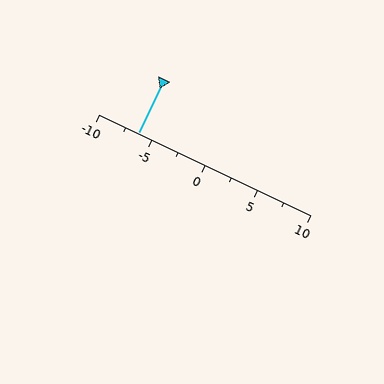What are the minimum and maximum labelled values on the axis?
The axis runs from -10 to 10.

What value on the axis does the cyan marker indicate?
The marker indicates approximately -6.2.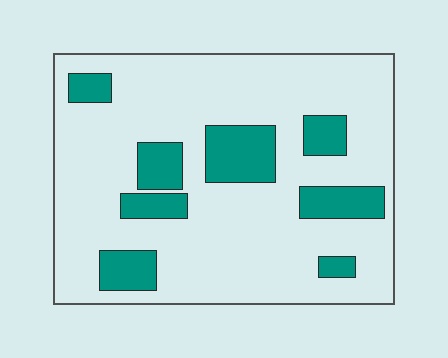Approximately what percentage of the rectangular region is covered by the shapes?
Approximately 20%.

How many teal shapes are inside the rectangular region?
8.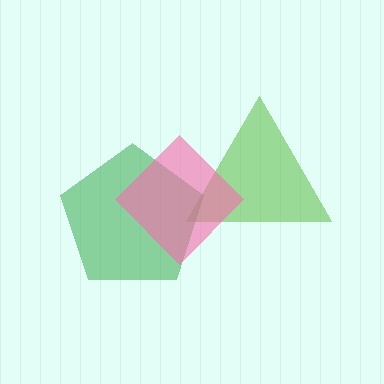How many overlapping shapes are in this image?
There are 3 overlapping shapes in the image.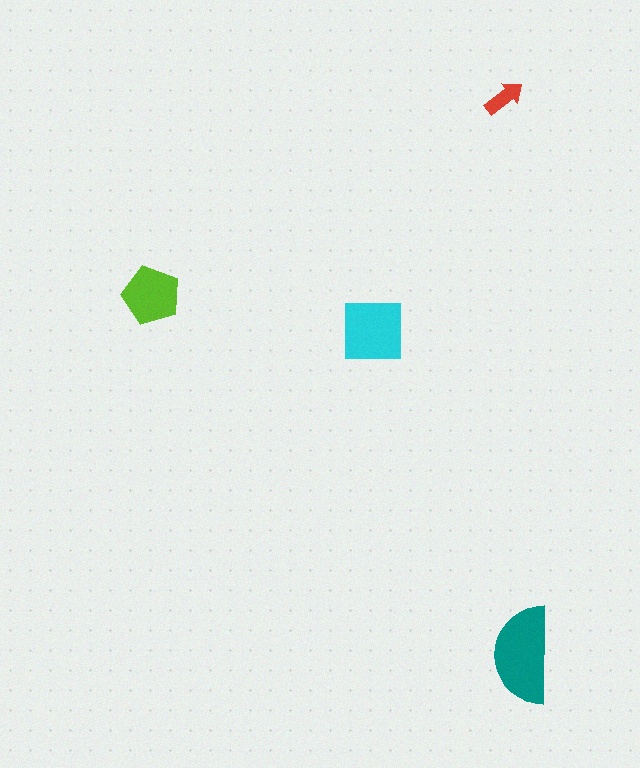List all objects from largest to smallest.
The teal semicircle, the cyan square, the lime pentagon, the red arrow.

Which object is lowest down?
The teal semicircle is bottommost.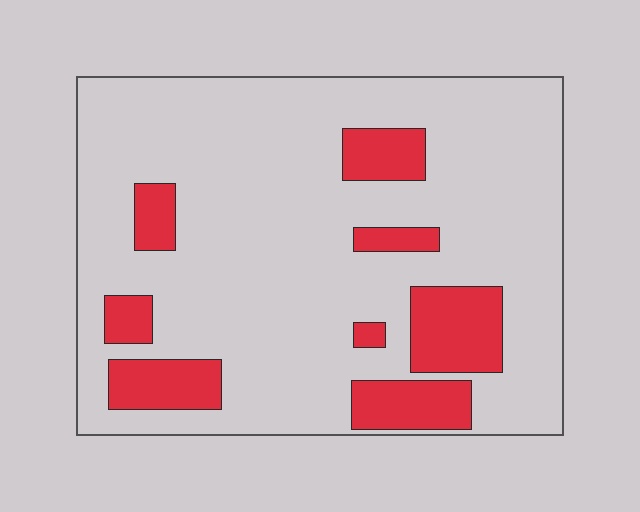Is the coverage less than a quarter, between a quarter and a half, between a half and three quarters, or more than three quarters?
Less than a quarter.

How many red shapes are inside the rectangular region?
8.